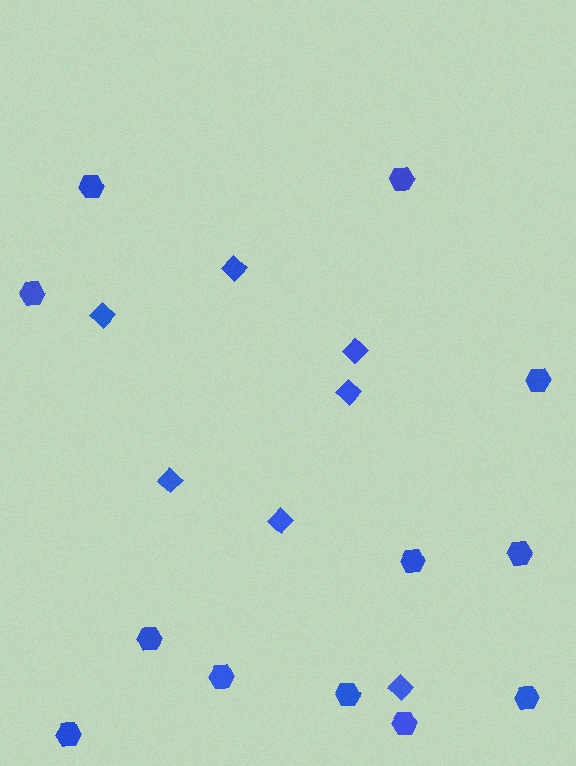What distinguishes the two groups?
There are 2 groups: one group of diamonds (7) and one group of hexagons (12).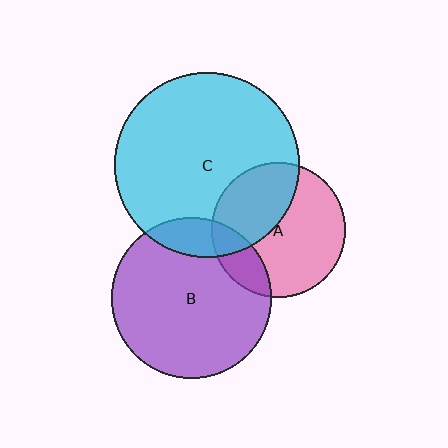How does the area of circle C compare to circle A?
Approximately 1.9 times.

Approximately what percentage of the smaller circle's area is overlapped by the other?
Approximately 20%.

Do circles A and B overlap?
Yes.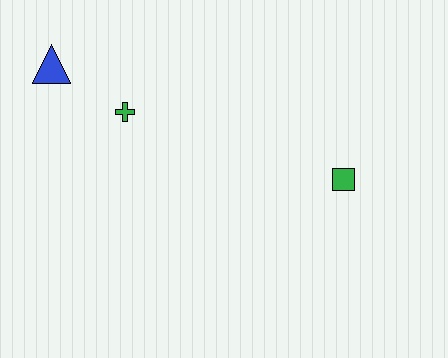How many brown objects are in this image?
There are no brown objects.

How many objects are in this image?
There are 3 objects.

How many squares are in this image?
There is 1 square.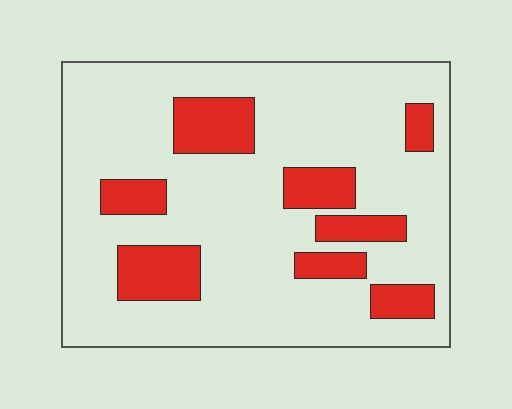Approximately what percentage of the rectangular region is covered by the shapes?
Approximately 20%.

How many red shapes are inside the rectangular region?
8.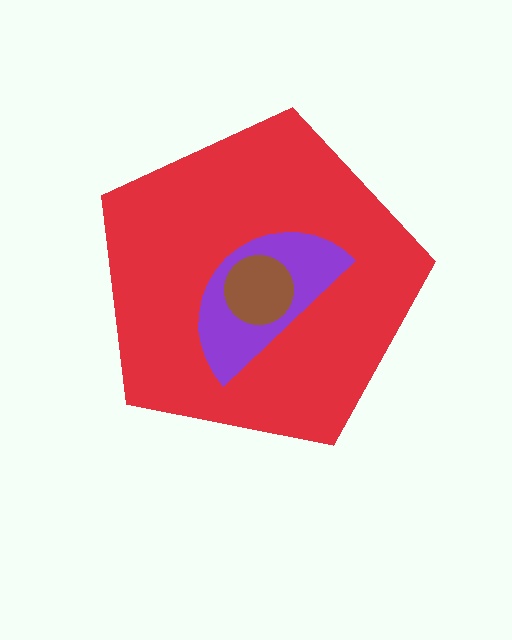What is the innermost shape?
The brown circle.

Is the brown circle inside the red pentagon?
Yes.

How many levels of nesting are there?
3.